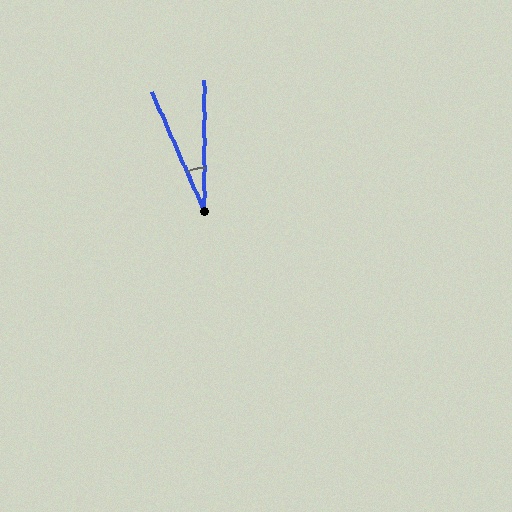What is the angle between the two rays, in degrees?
Approximately 24 degrees.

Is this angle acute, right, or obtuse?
It is acute.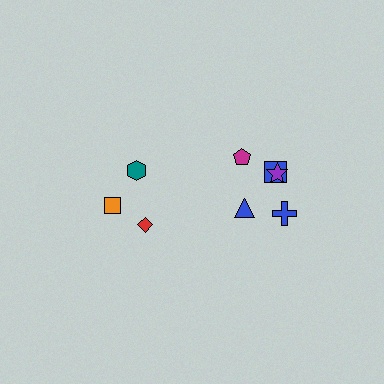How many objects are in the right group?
There are 5 objects.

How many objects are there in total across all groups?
There are 8 objects.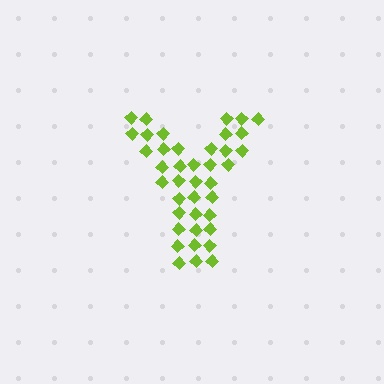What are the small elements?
The small elements are diamonds.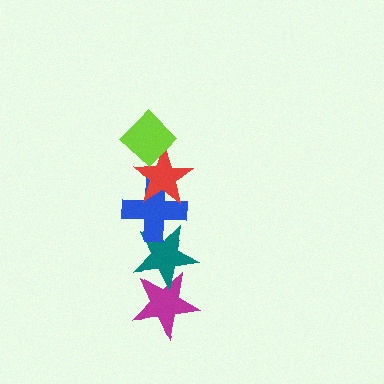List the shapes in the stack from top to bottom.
From top to bottom: the lime diamond, the red star, the blue cross, the teal star, the magenta star.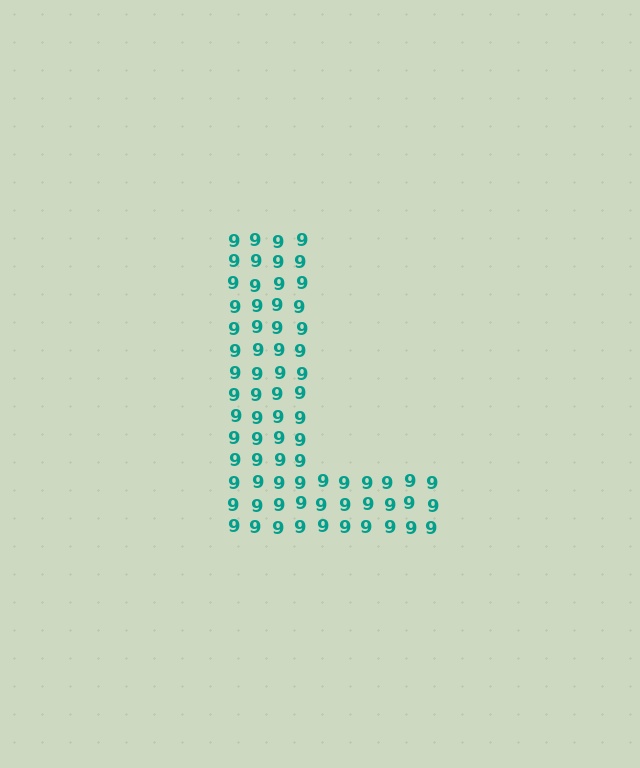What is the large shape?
The large shape is the letter L.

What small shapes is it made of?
It is made of small digit 9's.